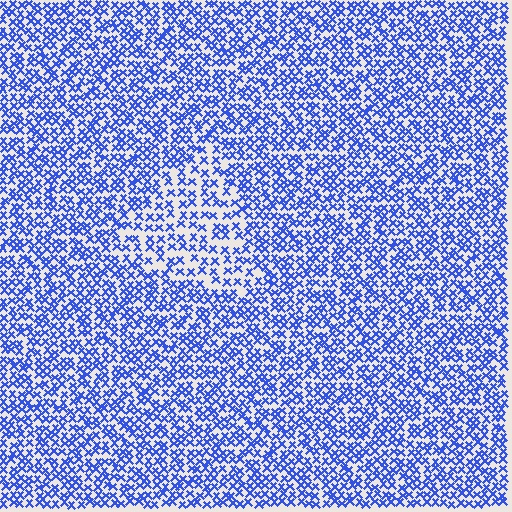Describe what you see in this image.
The image contains small blue elements arranged at two different densities. A triangle-shaped region is visible where the elements are less densely packed than the surrounding area.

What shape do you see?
I see a triangle.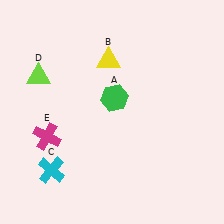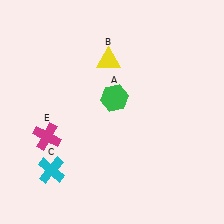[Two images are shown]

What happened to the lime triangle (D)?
The lime triangle (D) was removed in Image 2. It was in the top-left area of Image 1.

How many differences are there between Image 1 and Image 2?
There is 1 difference between the two images.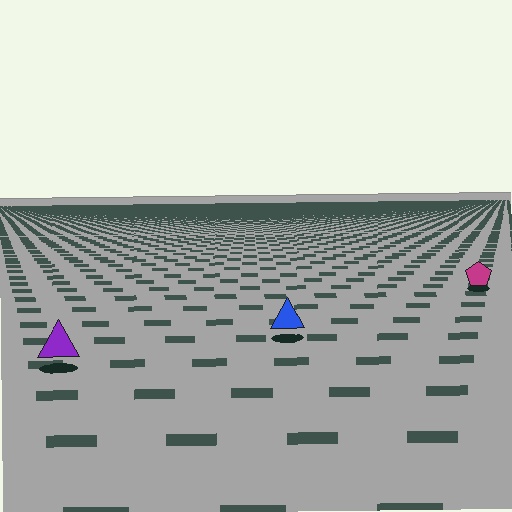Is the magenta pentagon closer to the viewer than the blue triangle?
No. The blue triangle is closer — you can tell from the texture gradient: the ground texture is coarser near it.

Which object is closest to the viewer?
The purple triangle is closest. The texture marks near it are larger and more spread out.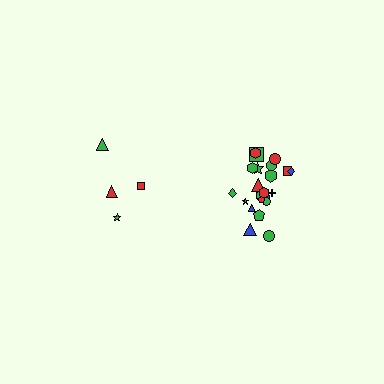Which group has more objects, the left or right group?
The right group.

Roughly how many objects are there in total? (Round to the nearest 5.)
Roughly 25 objects in total.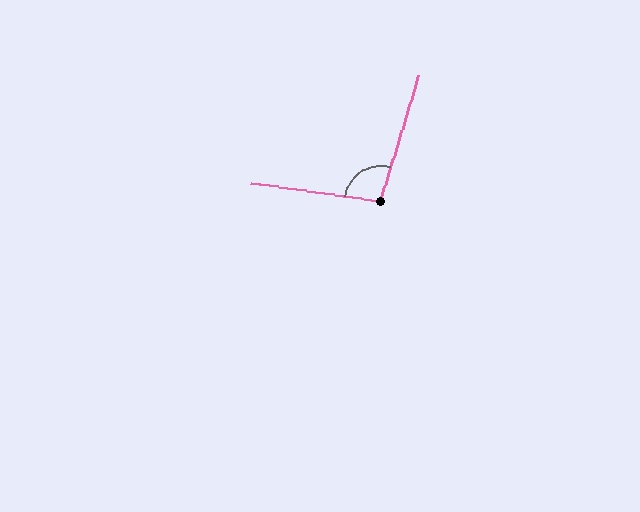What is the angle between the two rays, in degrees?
Approximately 98 degrees.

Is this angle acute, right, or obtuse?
It is obtuse.